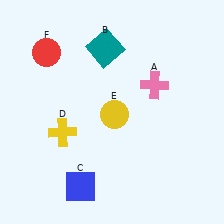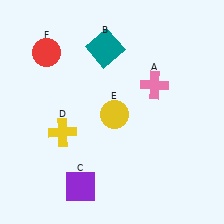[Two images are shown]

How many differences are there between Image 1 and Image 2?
There is 1 difference between the two images.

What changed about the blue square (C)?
In Image 1, C is blue. In Image 2, it changed to purple.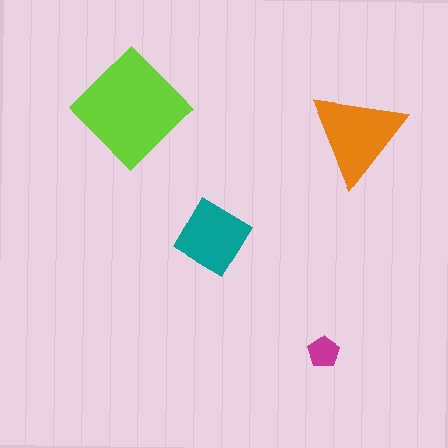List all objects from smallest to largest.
The magenta pentagon, the teal diamond, the orange triangle, the lime diamond.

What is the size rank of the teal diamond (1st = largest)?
3rd.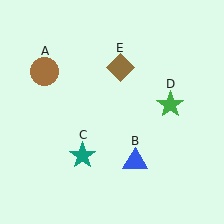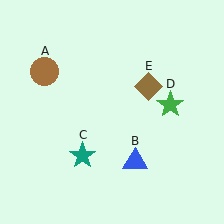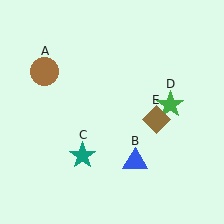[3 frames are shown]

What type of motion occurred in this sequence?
The brown diamond (object E) rotated clockwise around the center of the scene.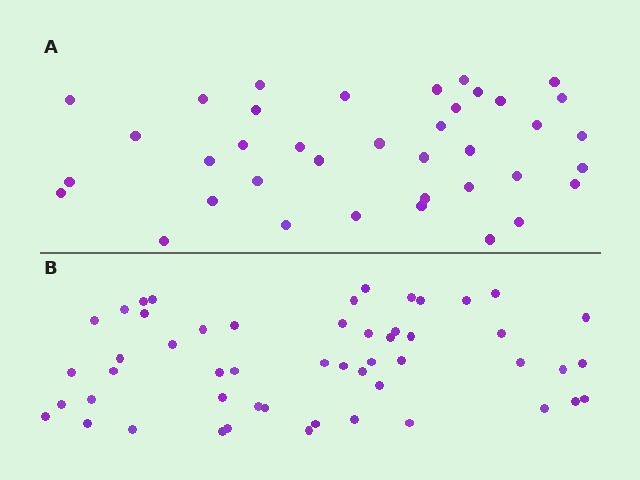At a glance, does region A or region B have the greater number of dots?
Region B (the bottom region) has more dots.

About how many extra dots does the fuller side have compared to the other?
Region B has approximately 15 more dots than region A.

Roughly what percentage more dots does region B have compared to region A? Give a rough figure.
About 35% more.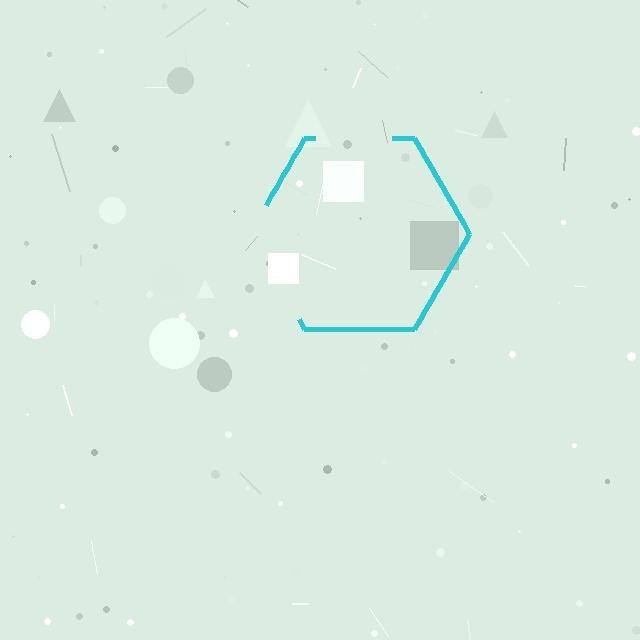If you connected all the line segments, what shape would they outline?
They would outline a hexagon.